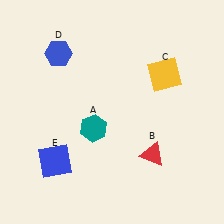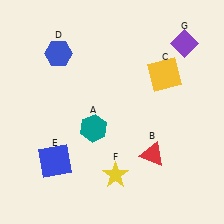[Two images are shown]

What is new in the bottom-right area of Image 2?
A yellow star (F) was added in the bottom-right area of Image 2.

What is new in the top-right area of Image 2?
A purple diamond (G) was added in the top-right area of Image 2.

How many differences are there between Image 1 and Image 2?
There are 2 differences between the two images.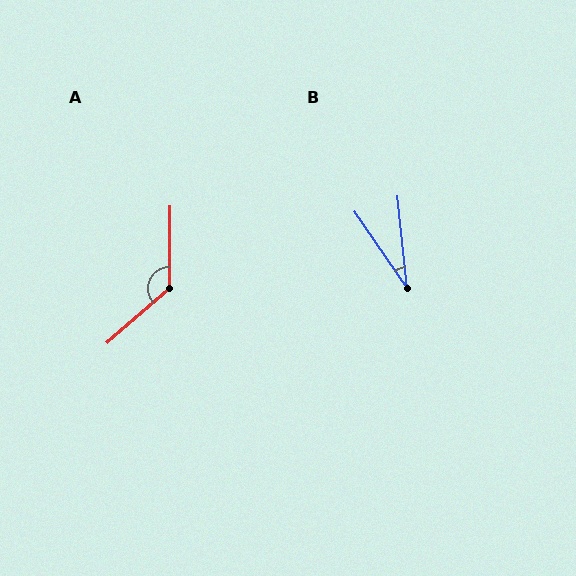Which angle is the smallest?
B, at approximately 29 degrees.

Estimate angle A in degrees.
Approximately 132 degrees.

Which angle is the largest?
A, at approximately 132 degrees.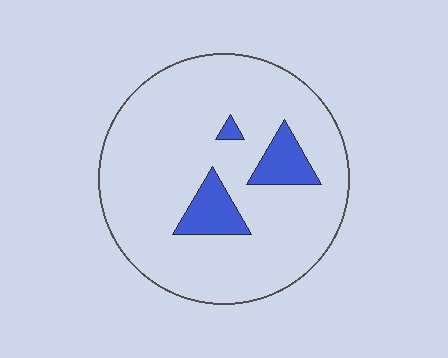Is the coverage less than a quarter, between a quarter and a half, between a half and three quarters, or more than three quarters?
Less than a quarter.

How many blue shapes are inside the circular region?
3.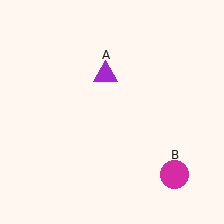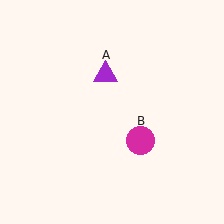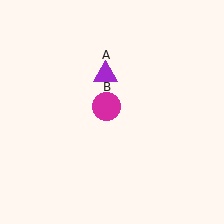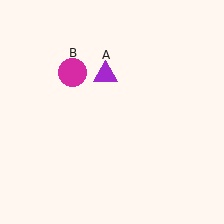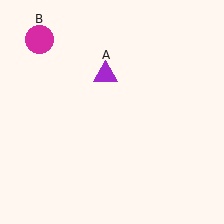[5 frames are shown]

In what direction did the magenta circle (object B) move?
The magenta circle (object B) moved up and to the left.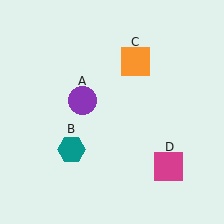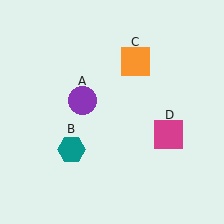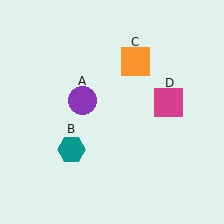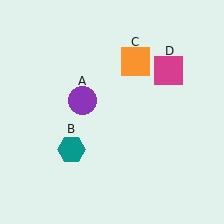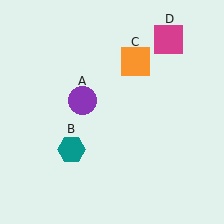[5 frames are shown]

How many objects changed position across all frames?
1 object changed position: magenta square (object D).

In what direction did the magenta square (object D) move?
The magenta square (object D) moved up.